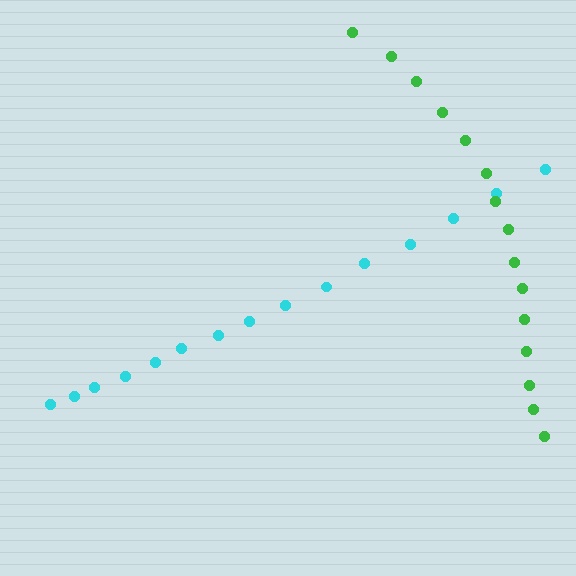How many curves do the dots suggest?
There are 2 distinct paths.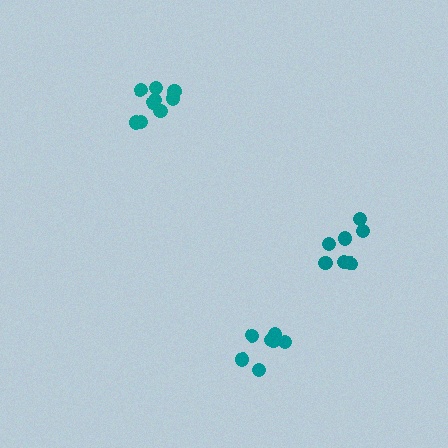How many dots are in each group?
Group 1: 10 dots, Group 2: 7 dots, Group 3: 7 dots (24 total).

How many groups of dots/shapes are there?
There are 3 groups.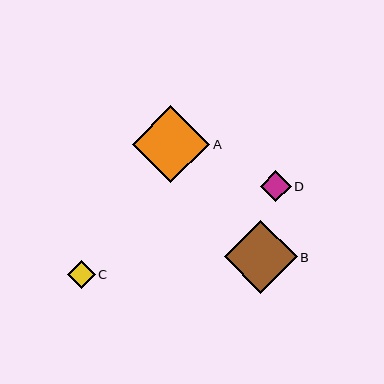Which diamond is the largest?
Diamond A is the largest with a size of approximately 77 pixels.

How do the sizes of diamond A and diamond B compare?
Diamond A and diamond B are approximately the same size.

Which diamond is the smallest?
Diamond C is the smallest with a size of approximately 28 pixels.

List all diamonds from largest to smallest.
From largest to smallest: A, B, D, C.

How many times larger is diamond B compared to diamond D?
Diamond B is approximately 2.4 times the size of diamond D.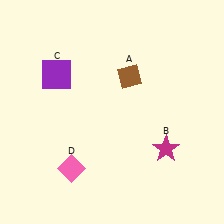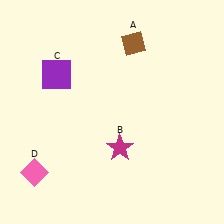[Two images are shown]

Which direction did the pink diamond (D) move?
The pink diamond (D) moved left.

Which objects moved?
The objects that moved are: the brown diamond (A), the magenta star (B), the pink diamond (D).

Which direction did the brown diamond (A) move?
The brown diamond (A) moved up.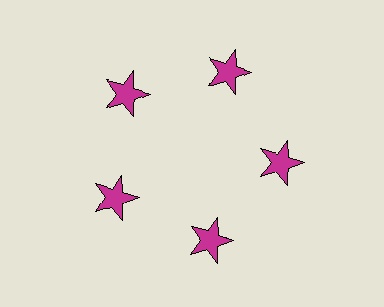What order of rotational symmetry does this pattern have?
This pattern has 5-fold rotational symmetry.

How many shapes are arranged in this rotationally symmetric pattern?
There are 5 shapes, arranged in 5 groups of 1.